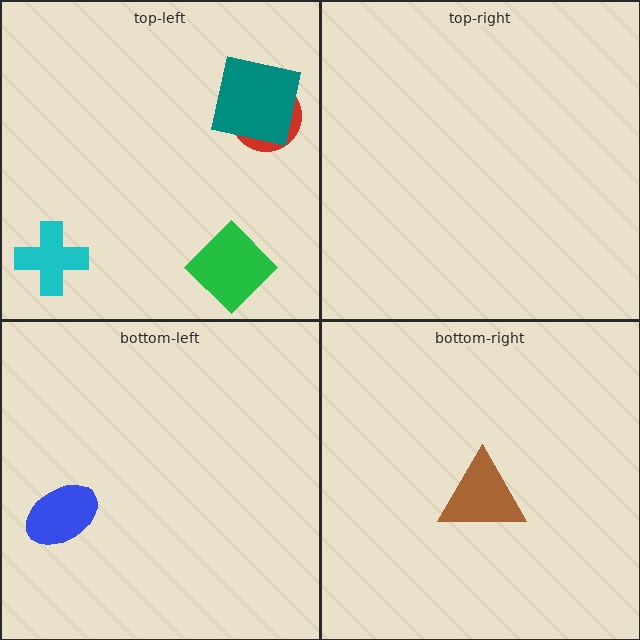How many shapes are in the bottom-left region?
1.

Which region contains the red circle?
The top-left region.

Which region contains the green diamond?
The top-left region.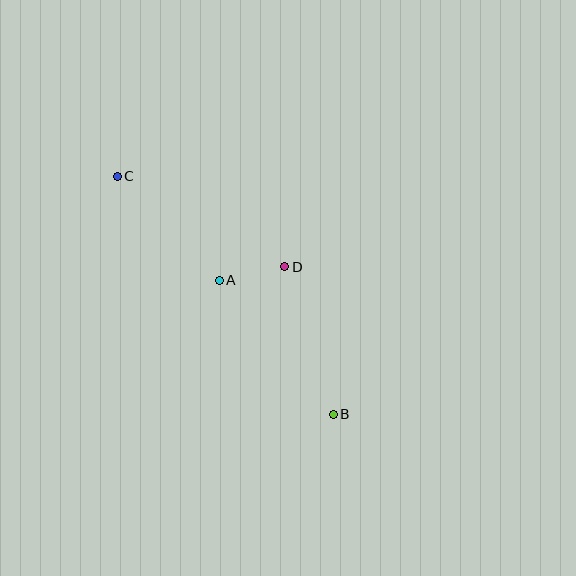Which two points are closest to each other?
Points A and D are closest to each other.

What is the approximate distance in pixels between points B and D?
The distance between B and D is approximately 156 pixels.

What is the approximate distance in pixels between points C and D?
The distance between C and D is approximately 190 pixels.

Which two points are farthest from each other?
Points B and C are farthest from each other.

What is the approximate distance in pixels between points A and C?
The distance between A and C is approximately 146 pixels.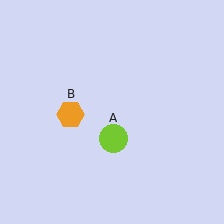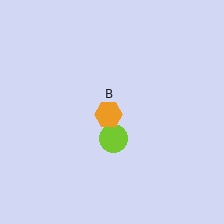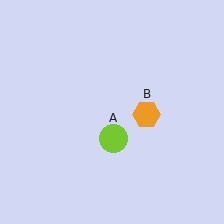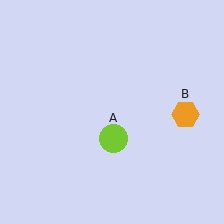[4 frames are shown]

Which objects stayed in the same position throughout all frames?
Lime circle (object A) remained stationary.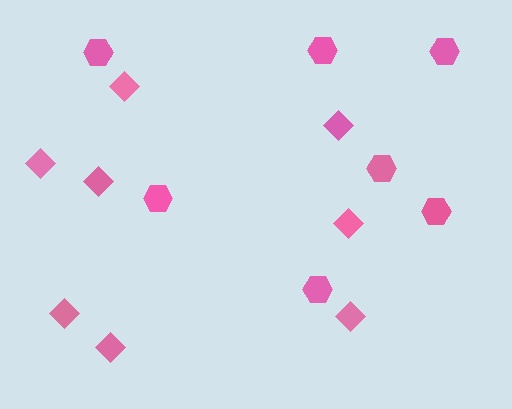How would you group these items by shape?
There are 2 groups: one group of diamonds (8) and one group of hexagons (7).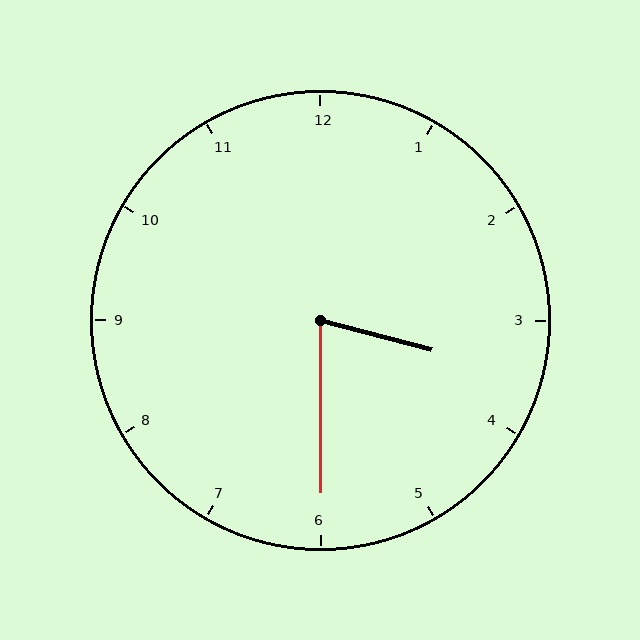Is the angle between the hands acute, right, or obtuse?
It is acute.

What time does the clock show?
3:30.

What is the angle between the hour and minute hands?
Approximately 75 degrees.